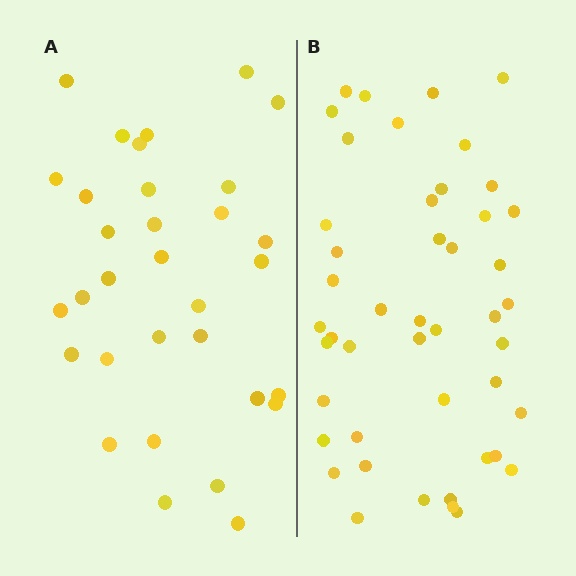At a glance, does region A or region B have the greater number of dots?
Region B (the right region) has more dots.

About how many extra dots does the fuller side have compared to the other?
Region B has approximately 15 more dots than region A.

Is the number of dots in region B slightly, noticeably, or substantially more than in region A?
Region B has noticeably more, but not dramatically so. The ratio is roughly 1.4 to 1.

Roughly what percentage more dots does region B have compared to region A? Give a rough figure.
About 45% more.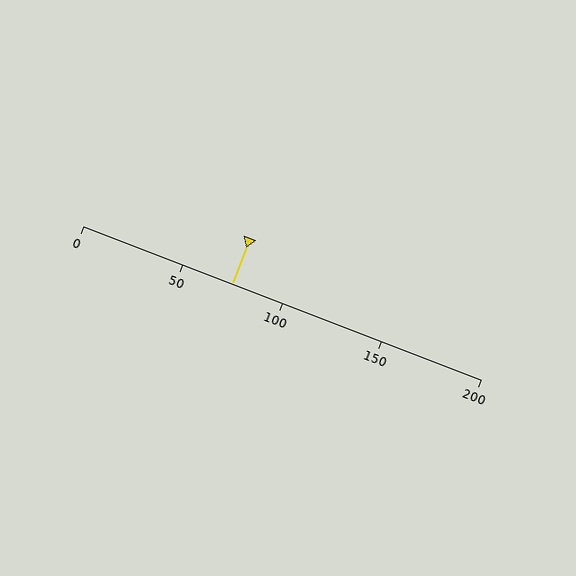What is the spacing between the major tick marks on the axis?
The major ticks are spaced 50 apart.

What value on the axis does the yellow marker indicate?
The marker indicates approximately 75.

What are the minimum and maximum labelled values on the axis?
The axis runs from 0 to 200.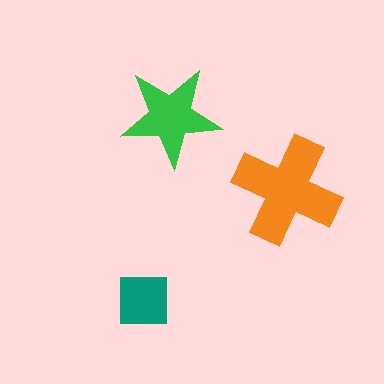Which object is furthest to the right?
The orange cross is rightmost.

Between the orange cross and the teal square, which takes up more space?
The orange cross.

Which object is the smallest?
The teal square.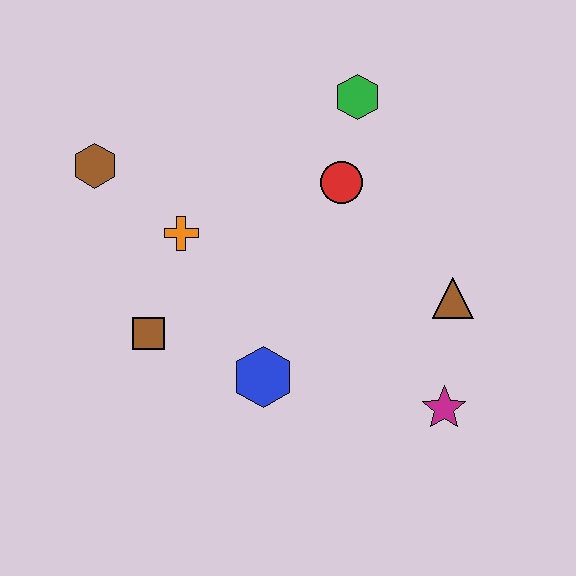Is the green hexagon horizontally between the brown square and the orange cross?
No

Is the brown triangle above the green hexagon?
No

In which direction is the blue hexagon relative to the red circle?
The blue hexagon is below the red circle.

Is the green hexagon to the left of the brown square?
No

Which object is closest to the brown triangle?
The magenta star is closest to the brown triangle.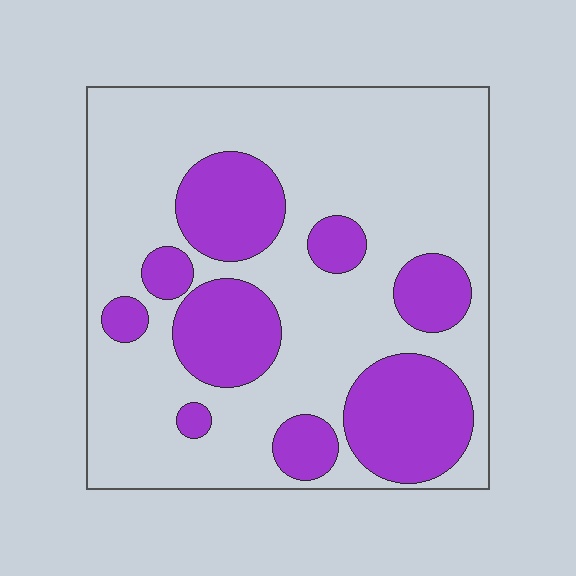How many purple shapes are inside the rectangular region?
9.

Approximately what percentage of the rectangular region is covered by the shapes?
Approximately 30%.